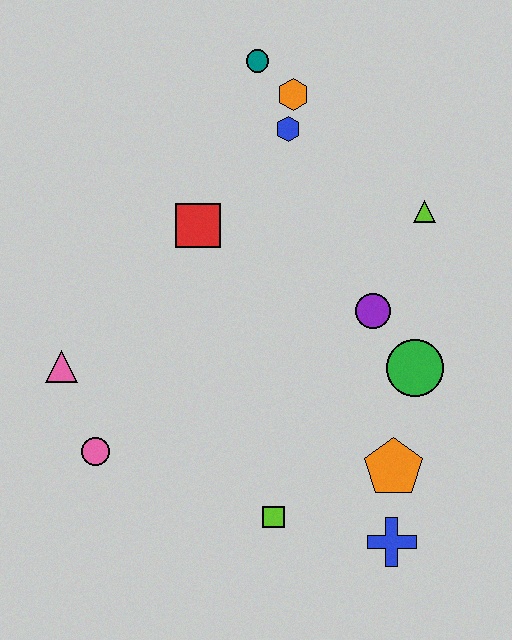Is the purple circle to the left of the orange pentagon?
Yes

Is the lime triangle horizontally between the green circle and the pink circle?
No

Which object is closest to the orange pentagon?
The blue cross is closest to the orange pentagon.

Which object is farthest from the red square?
The blue cross is farthest from the red square.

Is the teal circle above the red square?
Yes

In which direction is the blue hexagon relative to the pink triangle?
The blue hexagon is above the pink triangle.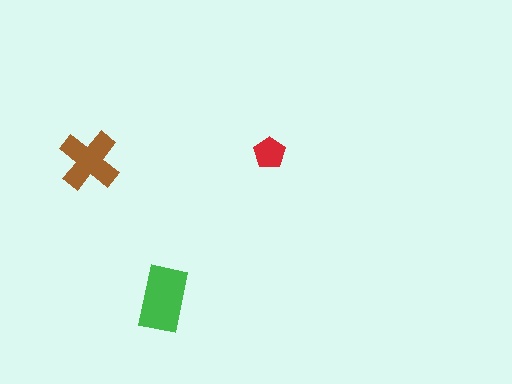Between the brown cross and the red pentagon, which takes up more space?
The brown cross.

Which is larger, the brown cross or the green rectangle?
The green rectangle.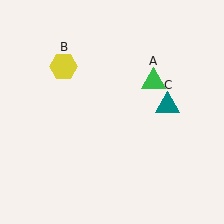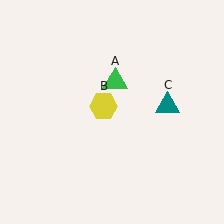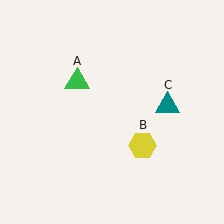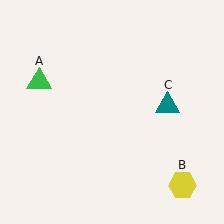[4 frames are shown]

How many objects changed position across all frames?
2 objects changed position: green triangle (object A), yellow hexagon (object B).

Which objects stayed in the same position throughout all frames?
Teal triangle (object C) remained stationary.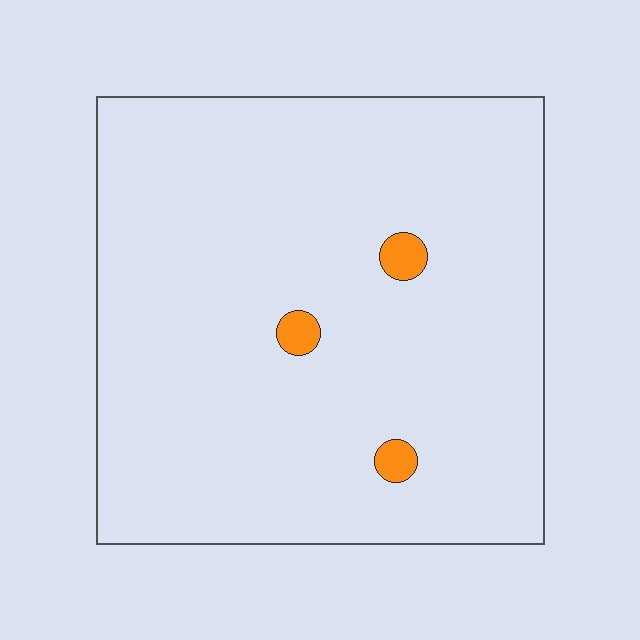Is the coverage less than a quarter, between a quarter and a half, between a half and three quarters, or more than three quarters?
Less than a quarter.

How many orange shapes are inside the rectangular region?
3.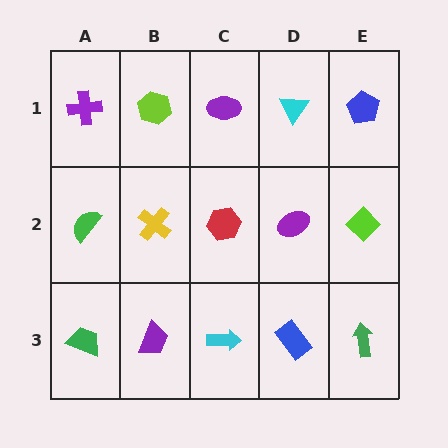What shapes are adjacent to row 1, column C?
A red hexagon (row 2, column C), a lime hexagon (row 1, column B), a cyan triangle (row 1, column D).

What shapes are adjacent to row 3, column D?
A purple ellipse (row 2, column D), a cyan arrow (row 3, column C), a green arrow (row 3, column E).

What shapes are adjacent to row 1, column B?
A yellow cross (row 2, column B), a purple cross (row 1, column A), a purple ellipse (row 1, column C).